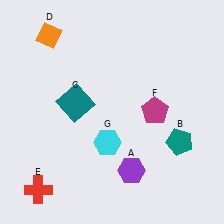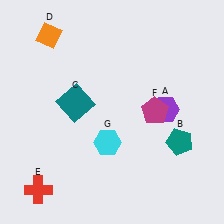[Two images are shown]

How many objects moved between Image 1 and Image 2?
1 object moved between the two images.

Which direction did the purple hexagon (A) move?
The purple hexagon (A) moved up.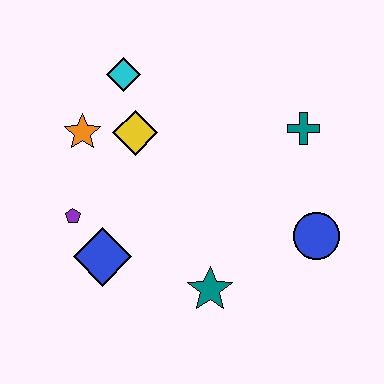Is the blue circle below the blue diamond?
No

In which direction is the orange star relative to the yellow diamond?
The orange star is to the left of the yellow diamond.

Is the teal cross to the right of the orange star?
Yes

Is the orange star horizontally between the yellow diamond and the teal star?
No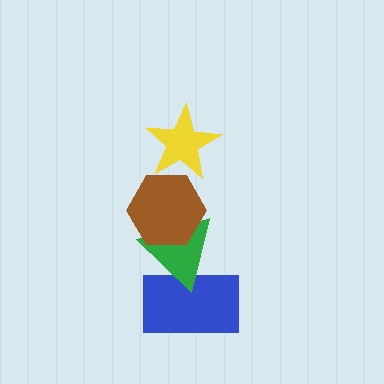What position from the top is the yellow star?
The yellow star is 1st from the top.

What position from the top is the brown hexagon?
The brown hexagon is 2nd from the top.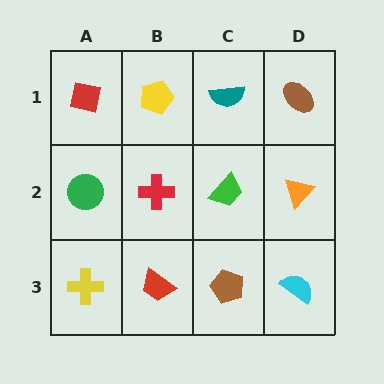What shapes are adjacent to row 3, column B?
A red cross (row 2, column B), a yellow cross (row 3, column A), a brown pentagon (row 3, column C).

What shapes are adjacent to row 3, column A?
A green circle (row 2, column A), a red trapezoid (row 3, column B).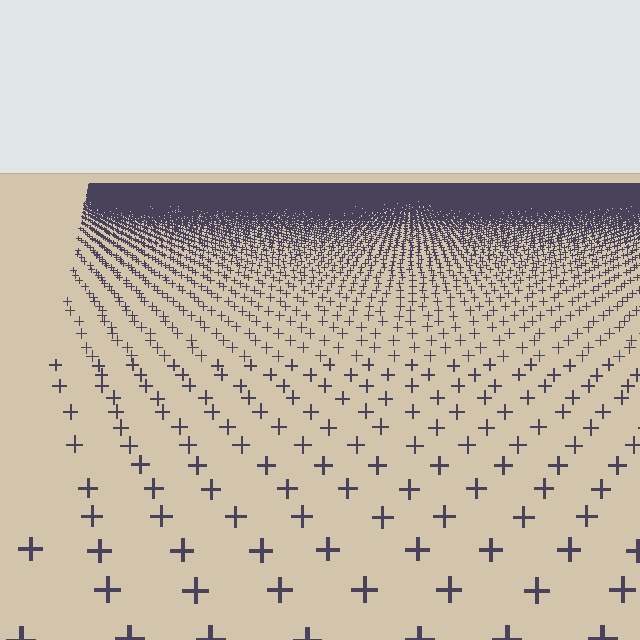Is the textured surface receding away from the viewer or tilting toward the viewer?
The surface is receding away from the viewer. Texture elements get smaller and denser toward the top.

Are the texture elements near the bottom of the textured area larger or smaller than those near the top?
Larger. Near the bottom, elements are closer to the viewer and appear at a bigger on-screen size.